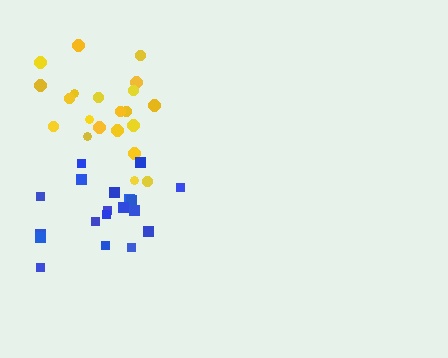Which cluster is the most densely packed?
Yellow.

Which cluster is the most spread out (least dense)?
Blue.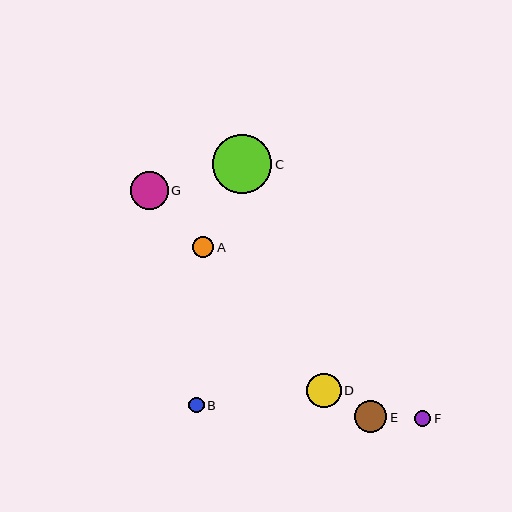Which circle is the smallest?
Circle B is the smallest with a size of approximately 15 pixels.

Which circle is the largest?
Circle C is the largest with a size of approximately 59 pixels.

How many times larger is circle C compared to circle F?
Circle C is approximately 3.5 times the size of circle F.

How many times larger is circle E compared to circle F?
Circle E is approximately 1.9 times the size of circle F.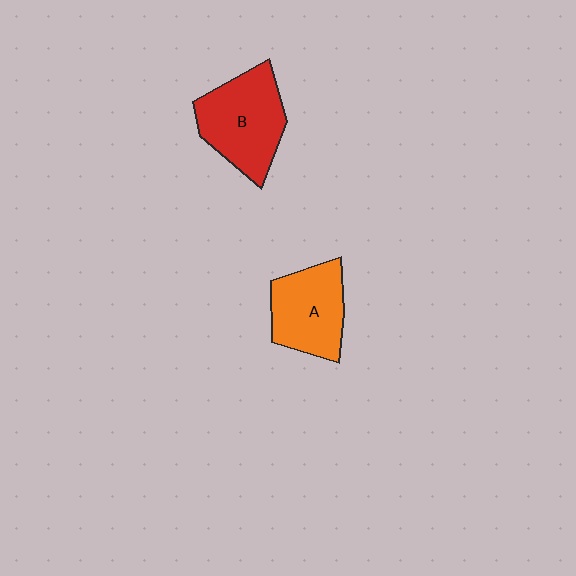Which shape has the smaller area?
Shape A (orange).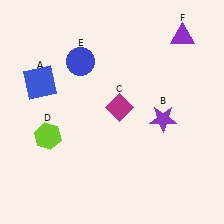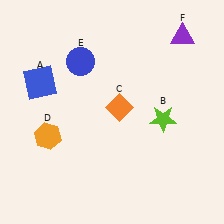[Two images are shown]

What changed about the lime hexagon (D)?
In Image 1, D is lime. In Image 2, it changed to orange.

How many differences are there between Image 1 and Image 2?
There are 3 differences between the two images.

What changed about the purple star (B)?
In Image 1, B is purple. In Image 2, it changed to lime.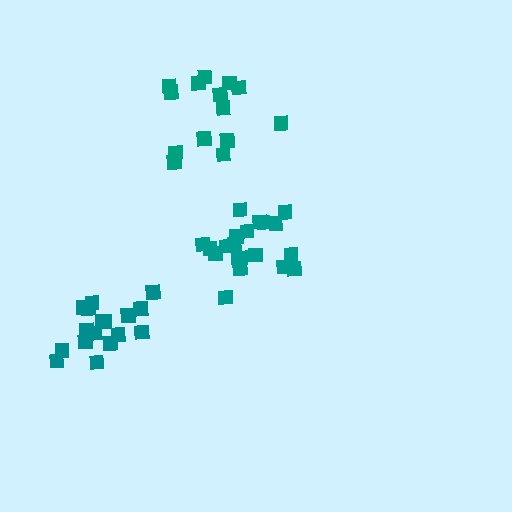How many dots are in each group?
Group 1: 20 dots, Group 2: 18 dots, Group 3: 14 dots (52 total).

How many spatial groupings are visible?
There are 3 spatial groupings.